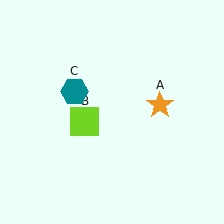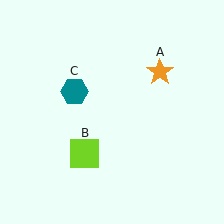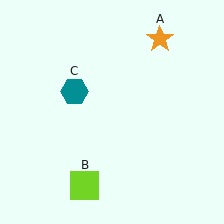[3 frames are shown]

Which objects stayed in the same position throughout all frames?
Teal hexagon (object C) remained stationary.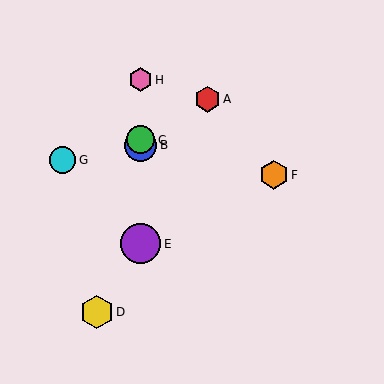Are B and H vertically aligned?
Yes, both are at x≈140.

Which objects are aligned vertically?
Objects B, C, E, H are aligned vertically.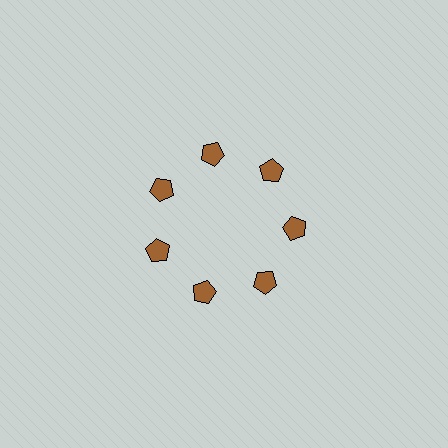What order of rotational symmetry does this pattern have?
This pattern has 7-fold rotational symmetry.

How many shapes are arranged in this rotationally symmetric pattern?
There are 7 shapes, arranged in 7 groups of 1.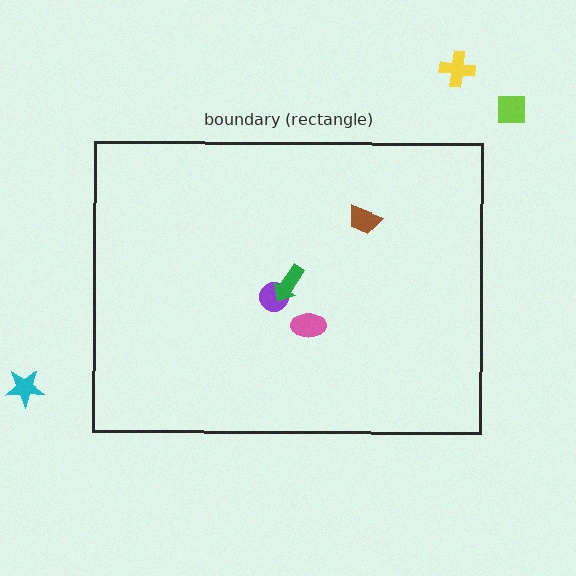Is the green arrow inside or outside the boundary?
Inside.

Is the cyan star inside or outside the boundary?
Outside.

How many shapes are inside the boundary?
4 inside, 3 outside.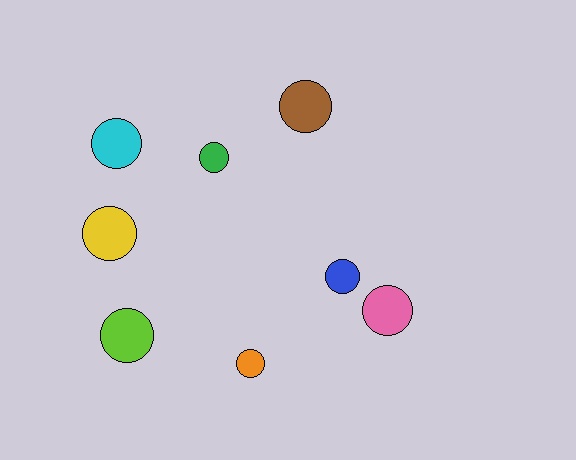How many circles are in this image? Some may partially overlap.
There are 8 circles.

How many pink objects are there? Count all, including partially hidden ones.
There is 1 pink object.